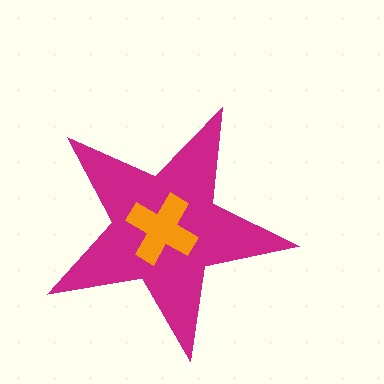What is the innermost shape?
The orange cross.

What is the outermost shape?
The magenta star.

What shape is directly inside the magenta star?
The orange cross.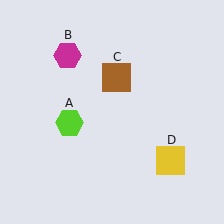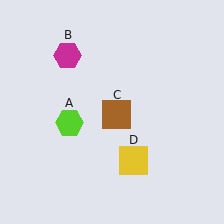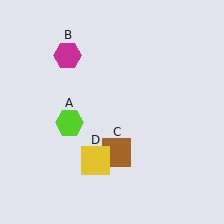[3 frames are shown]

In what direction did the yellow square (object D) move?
The yellow square (object D) moved left.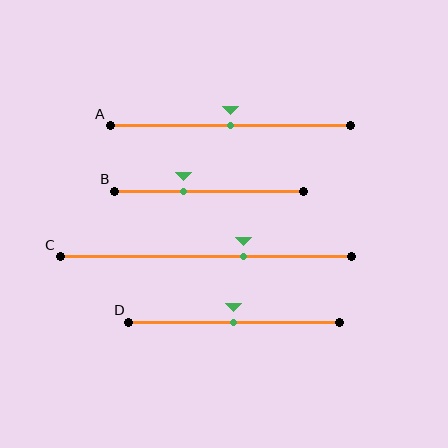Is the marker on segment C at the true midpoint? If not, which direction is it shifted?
No, the marker on segment C is shifted to the right by about 13% of the segment length.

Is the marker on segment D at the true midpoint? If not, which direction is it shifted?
Yes, the marker on segment D is at the true midpoint.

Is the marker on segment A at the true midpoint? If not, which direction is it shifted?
Yes, the marker on segment A is at the true midpoint.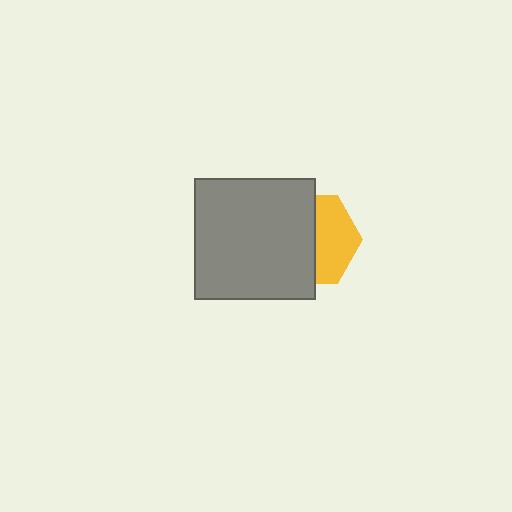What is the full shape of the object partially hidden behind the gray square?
The partially hidden object is a yellow hexagon.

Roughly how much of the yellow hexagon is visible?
About half of it is visible (roughly 45%).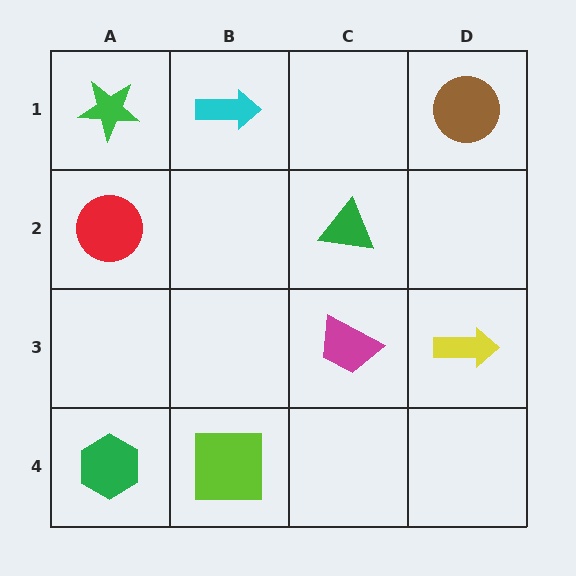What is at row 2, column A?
A red circle.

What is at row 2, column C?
A green triangle.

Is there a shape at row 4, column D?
No, that cell is empty.